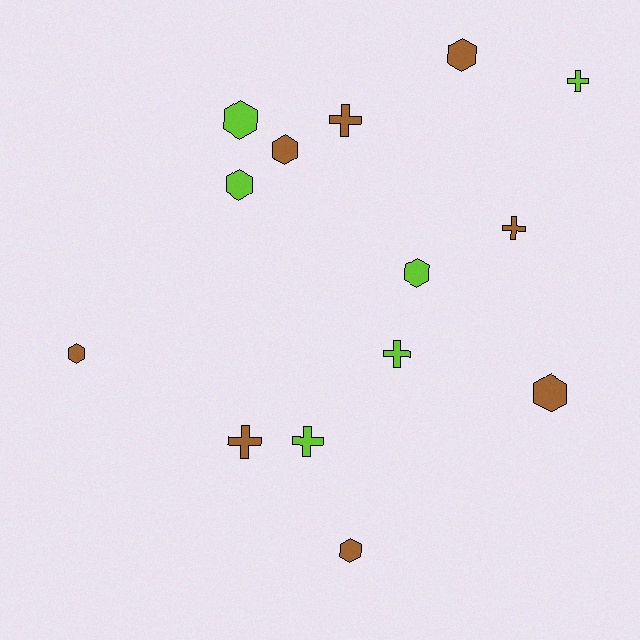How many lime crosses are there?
There are 3 lime crosses.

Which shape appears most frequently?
Hexagon, with 8 objects.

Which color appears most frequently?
Brown, with 8 objects.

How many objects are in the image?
There are 14 objects.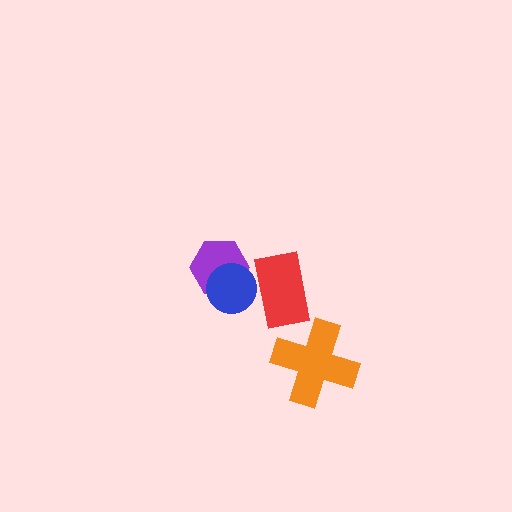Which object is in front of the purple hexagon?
The blue circle is in front of the purple hexagon.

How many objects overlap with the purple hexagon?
1 object overlaps with the purple hexagon.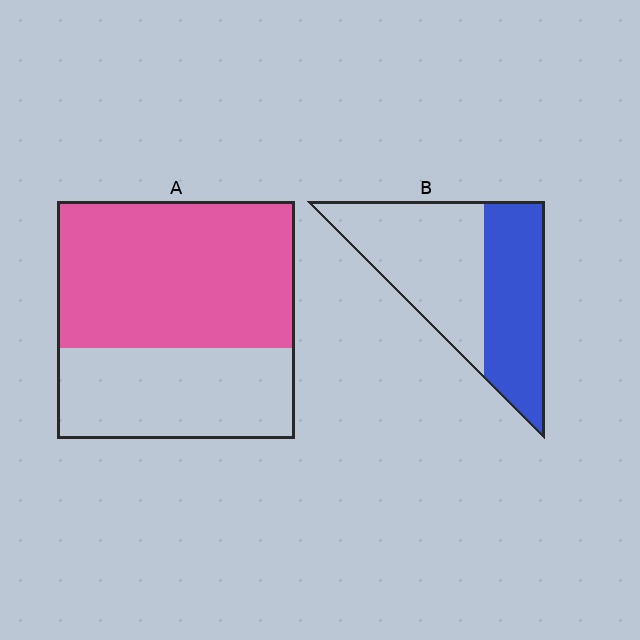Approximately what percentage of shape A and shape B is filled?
A is approximately 60% and B is approximately 45%.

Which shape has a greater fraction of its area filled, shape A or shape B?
Shape A.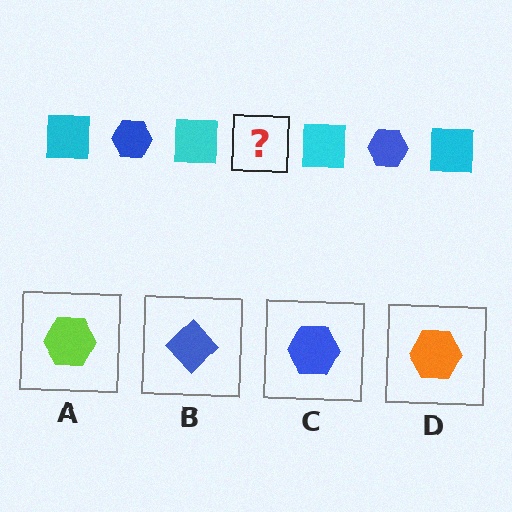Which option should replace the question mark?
Option C.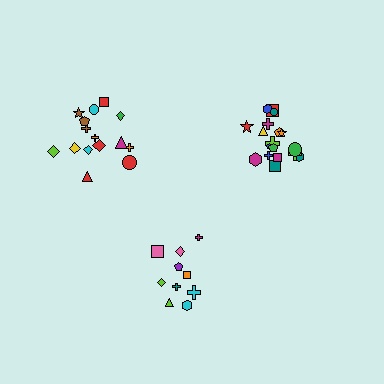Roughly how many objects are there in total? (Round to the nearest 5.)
Roughly 45 objects in total.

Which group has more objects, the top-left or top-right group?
The top-right group.